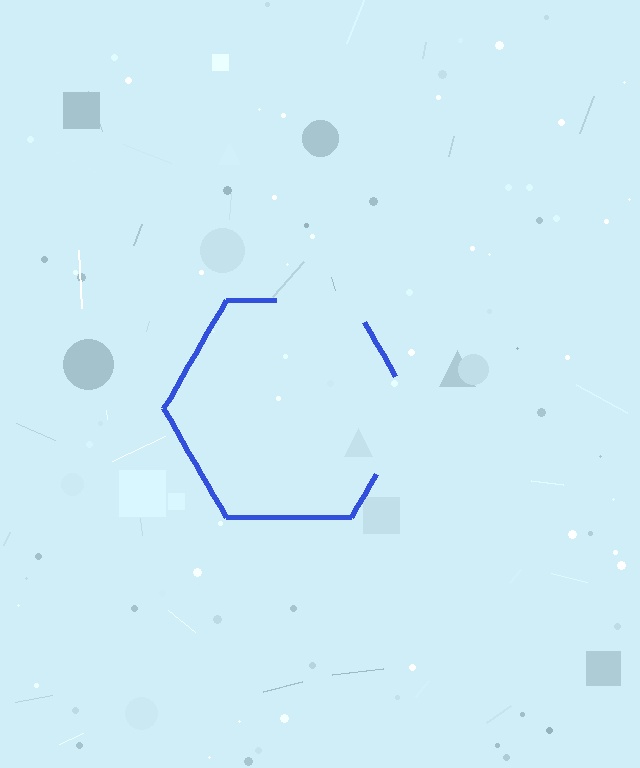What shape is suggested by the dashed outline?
The dashed outline suggests a hexagon.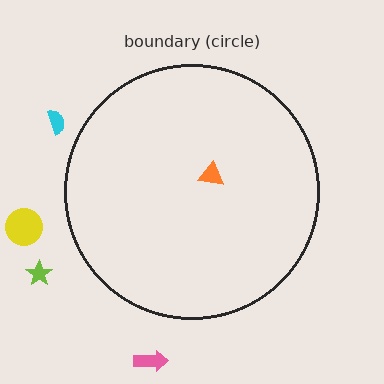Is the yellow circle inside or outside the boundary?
Outside.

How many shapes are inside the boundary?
1 inside, 4 outside.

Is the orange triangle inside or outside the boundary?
Inside.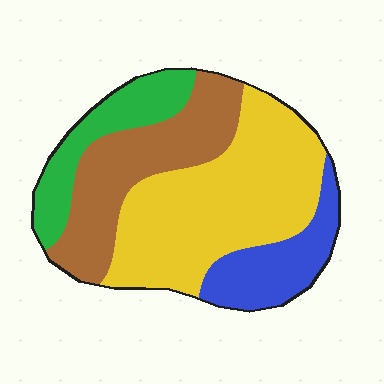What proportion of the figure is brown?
Brown covers roughly 25% of the figure.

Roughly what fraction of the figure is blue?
Blue takes up about one sixth (1/6) of the figure.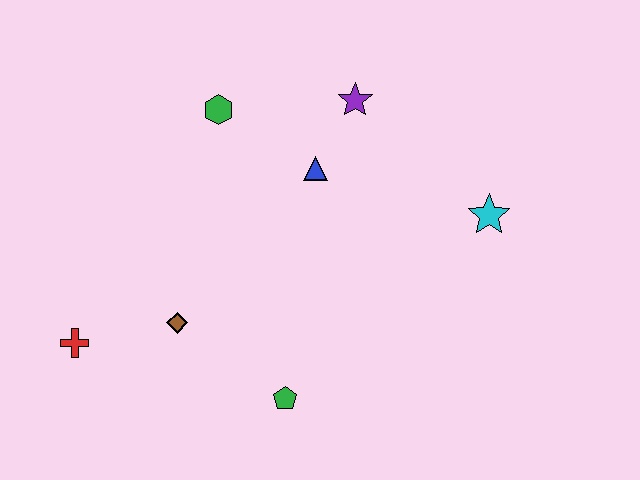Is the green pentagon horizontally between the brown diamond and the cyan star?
Yes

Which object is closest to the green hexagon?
The blue triangle is closest to the green hexagon.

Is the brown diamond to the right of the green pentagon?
No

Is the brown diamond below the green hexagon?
Yes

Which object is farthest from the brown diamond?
The cyan star is farthest from the brown diamond.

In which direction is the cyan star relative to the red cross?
The cyan star is to the right of the red cross.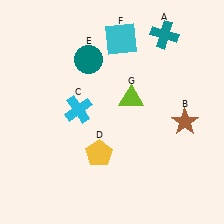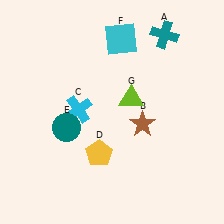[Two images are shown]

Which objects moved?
The objects that moved are: the brown star (B), the teal circle (E).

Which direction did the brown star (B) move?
The brown star (B) moved left.